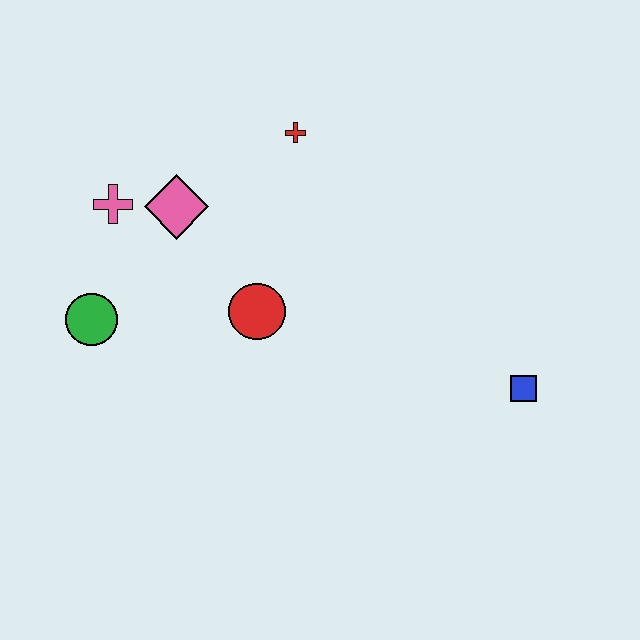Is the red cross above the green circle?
Yes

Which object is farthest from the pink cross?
The blue square is farthest from the pink cross.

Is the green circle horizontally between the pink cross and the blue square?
No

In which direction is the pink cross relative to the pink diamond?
The pink cross is to the left of the pink diamond.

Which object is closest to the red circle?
The pink diamond is closest to the red circle.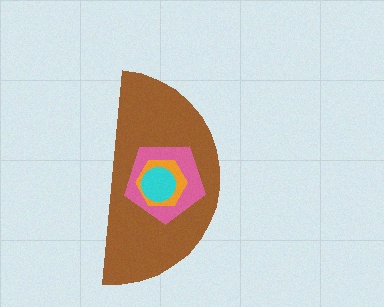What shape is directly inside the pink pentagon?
The orange hexagon.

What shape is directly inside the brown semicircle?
The pink pentagon.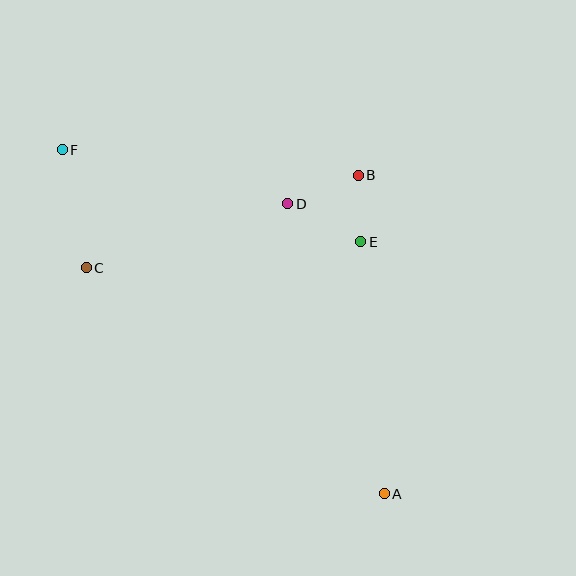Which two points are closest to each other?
Points B and E are closest to each other.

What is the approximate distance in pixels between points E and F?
The distance between E and F is approximately 312 pixels.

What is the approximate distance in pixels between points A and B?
The distance between A and B is approximately 319 pixels.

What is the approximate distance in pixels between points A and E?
The distance between A and E is approximately 253 pixels.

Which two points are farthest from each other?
Points A and F are farthest from each other.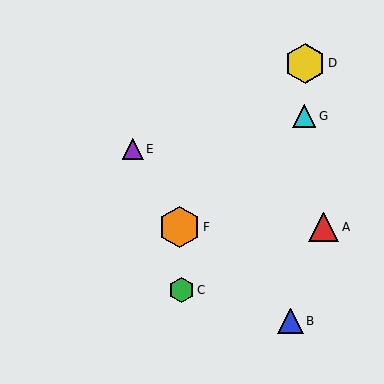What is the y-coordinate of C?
Object C is at y≈290.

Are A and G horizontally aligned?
No, A is at y≈227 and G is at y≈116.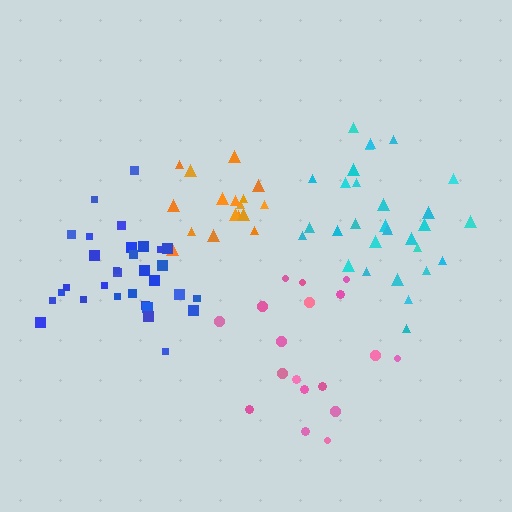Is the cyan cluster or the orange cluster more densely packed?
Orange.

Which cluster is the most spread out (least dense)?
Pink.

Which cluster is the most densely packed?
Blue.